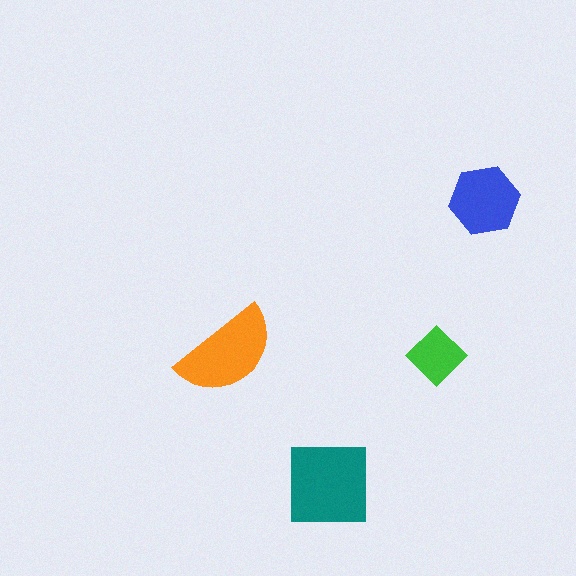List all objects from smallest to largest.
The green diamond, the blue hexagon, the orange semicircle, the teal square.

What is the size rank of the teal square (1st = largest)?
1st.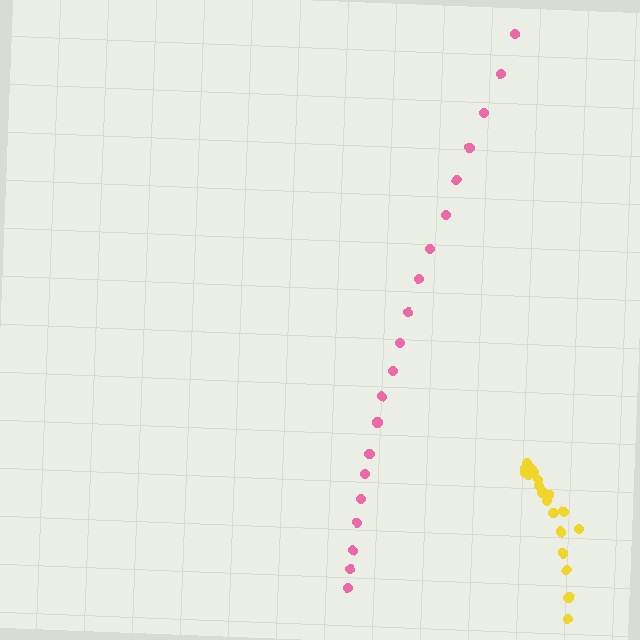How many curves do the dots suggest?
There are 2 distinct paths.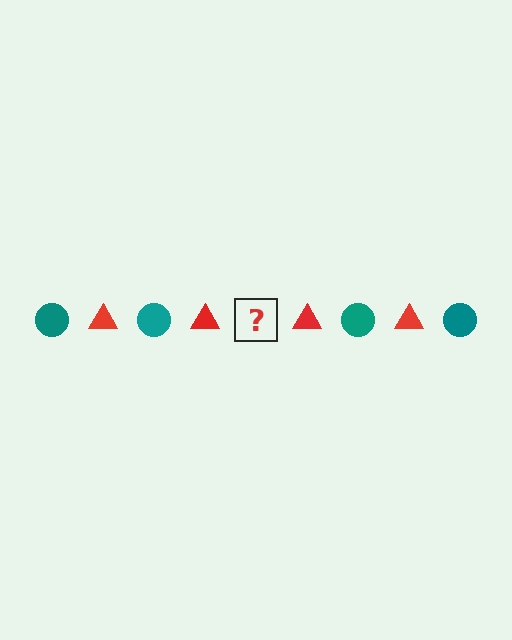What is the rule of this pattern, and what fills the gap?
The rule is that the pattern alternates between teal circle and red triangle. The gap should be filled with a teal circle.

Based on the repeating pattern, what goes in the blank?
The blank should be a teal circle.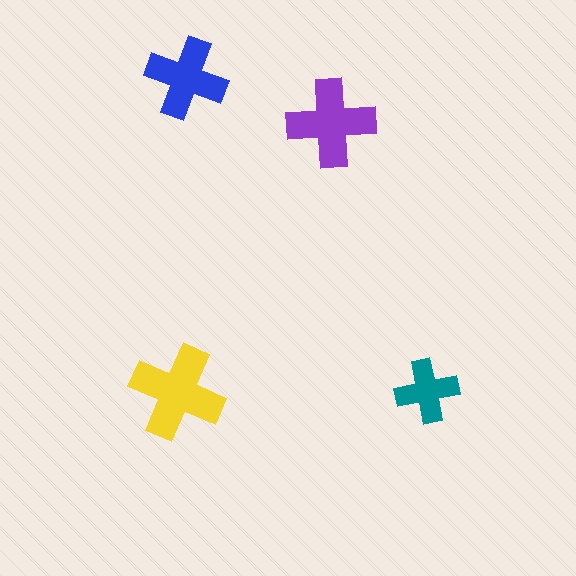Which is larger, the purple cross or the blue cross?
The purple one.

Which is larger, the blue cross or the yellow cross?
The yellow one.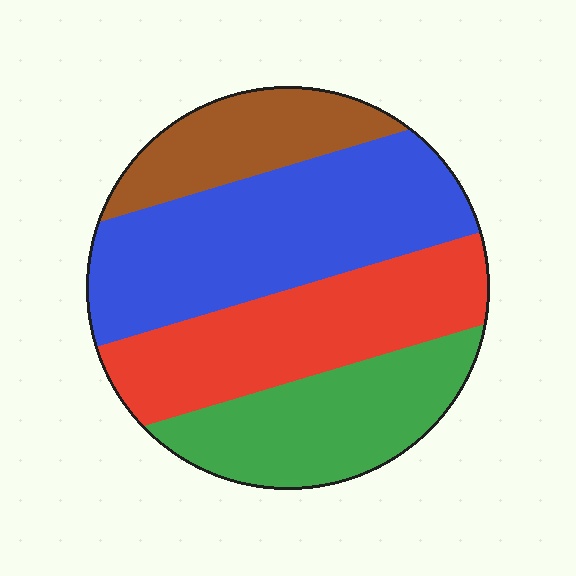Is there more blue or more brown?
Blue.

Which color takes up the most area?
Blue, at roughly 35%.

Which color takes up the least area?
Brown, at roughly 15%.